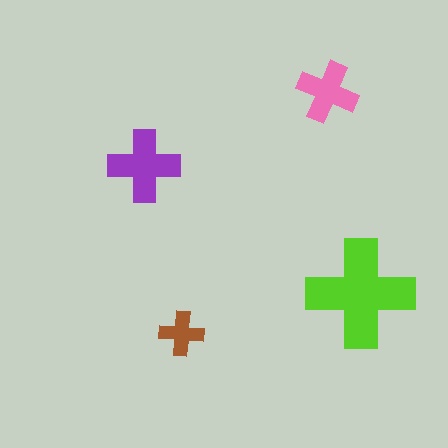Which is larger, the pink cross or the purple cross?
The purple one.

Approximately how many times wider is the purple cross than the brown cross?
About 1.5 times wider.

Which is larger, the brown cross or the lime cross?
The lime one.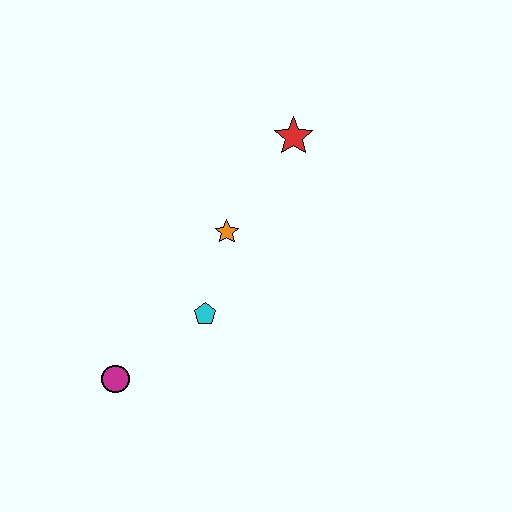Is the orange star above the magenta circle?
Yes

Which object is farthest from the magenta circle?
The red star is farthest from the magenta circle.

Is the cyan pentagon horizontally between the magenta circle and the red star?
Yes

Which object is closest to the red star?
The orange star is closest to the red star.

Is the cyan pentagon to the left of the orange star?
Yes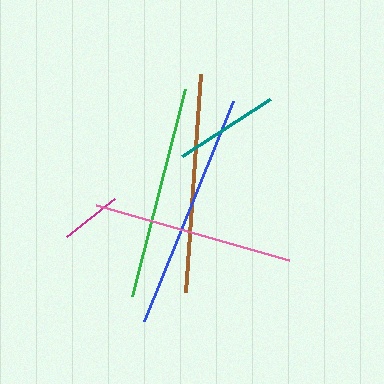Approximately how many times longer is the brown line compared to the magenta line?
The brown line is approximately 3.6 times the length of the magenta line.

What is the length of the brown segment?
The brown segment is approximately 219 pixels long.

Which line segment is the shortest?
The magenta line is the shortest at approximately 61 pixels.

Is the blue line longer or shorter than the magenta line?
The blue line is longer than the magenta line.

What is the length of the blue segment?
The blue segment is approximately 237 pixels long.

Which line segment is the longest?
The blue line is the longest at approximately 237 pixels.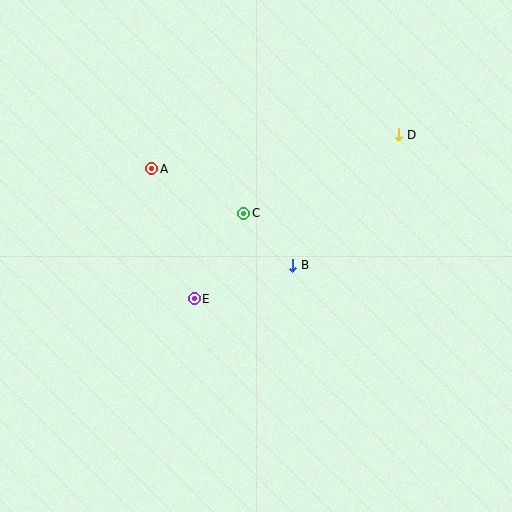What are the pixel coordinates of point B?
Point B is at (293, 265).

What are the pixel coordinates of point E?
Point E is at (194, 299).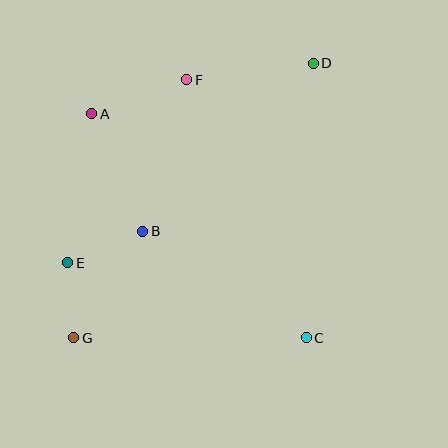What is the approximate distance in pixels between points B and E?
The distance between B and E is approximately 82 pixels.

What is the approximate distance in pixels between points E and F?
The distance between E and F is approximately 218 pixels.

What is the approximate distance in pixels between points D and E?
The distance between D and E is approximately 317 pixels.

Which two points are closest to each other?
Points E and G are closest to each other.